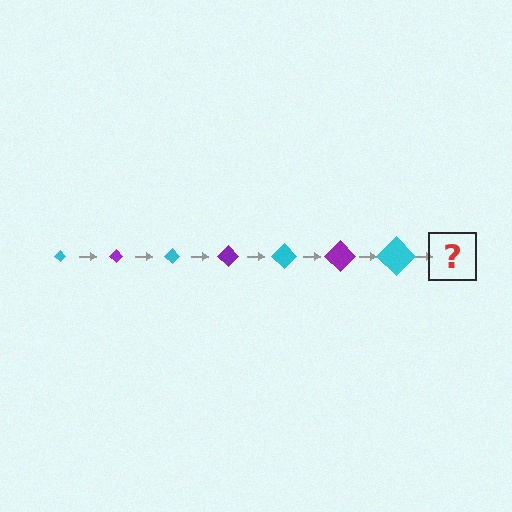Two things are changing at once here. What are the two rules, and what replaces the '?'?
The two rules are that the diamond grows larger each step and the color cycles through cyan and purple. The '?' should be a purple diamond, larger than the previous one.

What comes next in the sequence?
The next element should be a purple diamond, larger than the previous one.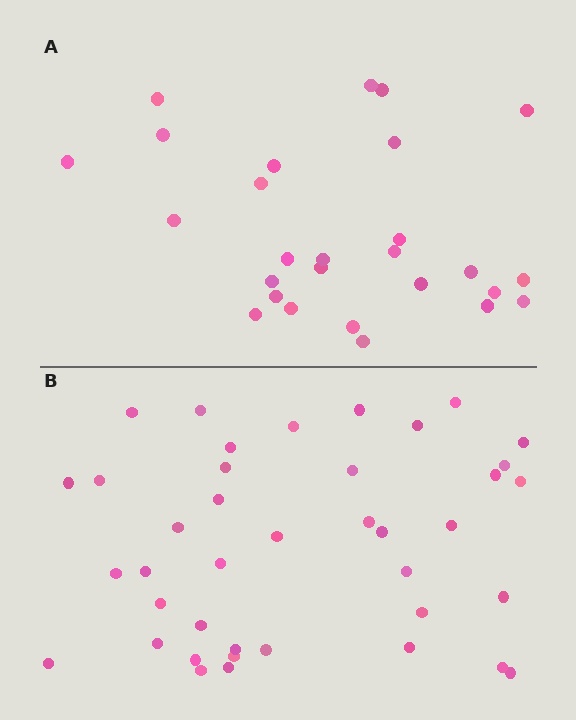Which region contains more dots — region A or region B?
Region B (the bottom region) has more dots.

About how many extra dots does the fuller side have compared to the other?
Region B has approximately 15 more dots than region A.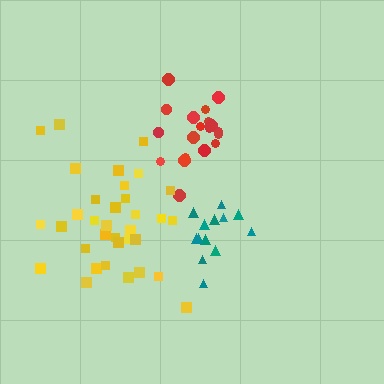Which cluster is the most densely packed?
Red.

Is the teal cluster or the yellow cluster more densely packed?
Teal.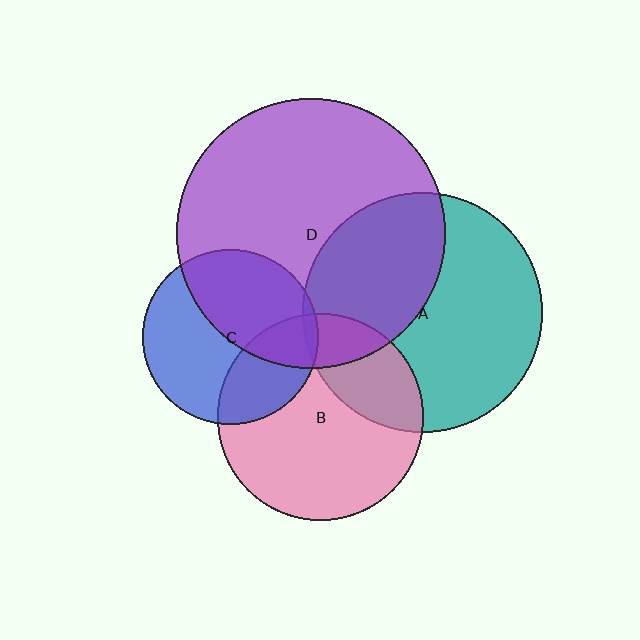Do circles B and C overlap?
Yes.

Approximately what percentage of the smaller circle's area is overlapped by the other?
Approximately 30%.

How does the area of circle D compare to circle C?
Approximately 2.4 times.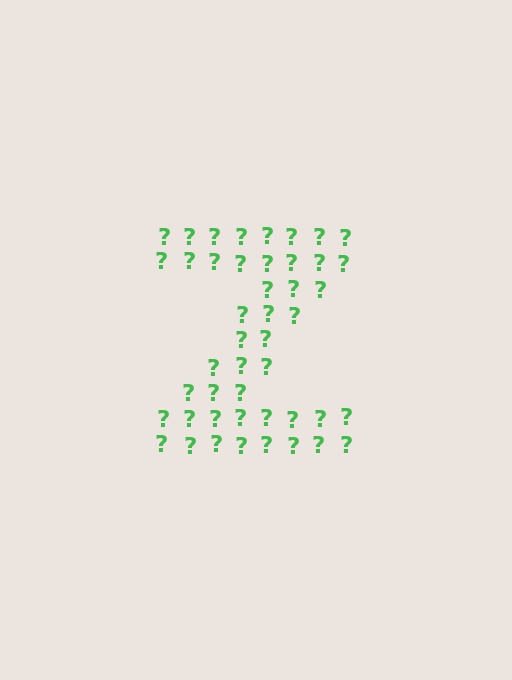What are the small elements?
The small elements are question marks.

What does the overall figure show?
The overall figure shows the letter Z.